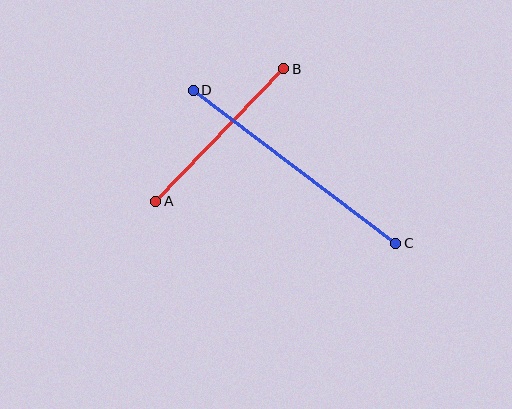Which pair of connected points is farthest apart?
Points C and D are farthest apart.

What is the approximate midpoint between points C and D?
The midpoint is at approximately (295, 167) pixels.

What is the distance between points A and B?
The distance is approximately 184 pixels.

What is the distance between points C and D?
The distance is approximately 254 pixels.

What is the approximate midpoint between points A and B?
The midpoint is at approximately (220, 135) pixels.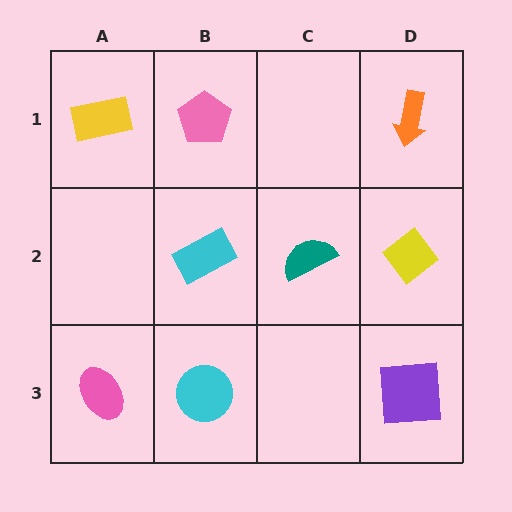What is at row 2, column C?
A teal semicircle.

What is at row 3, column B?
A cyan circle.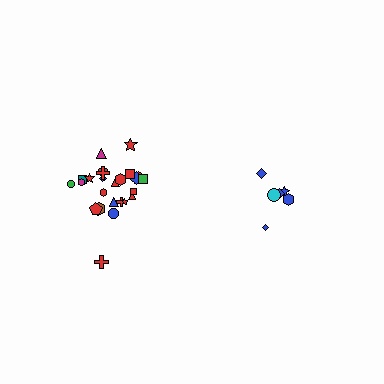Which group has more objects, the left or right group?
The left group.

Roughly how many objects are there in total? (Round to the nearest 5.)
Roughly 30 objects in total.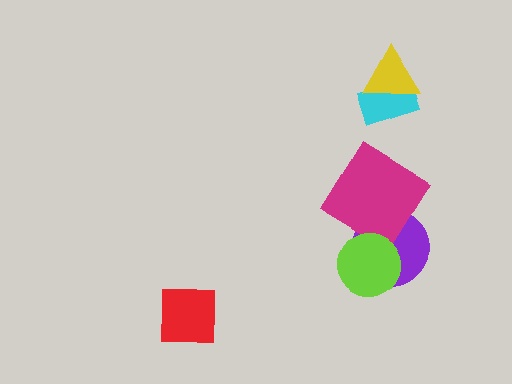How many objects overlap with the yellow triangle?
1 object overlaps with the yellow triangle.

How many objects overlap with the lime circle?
1 object overlaps with the lime circle.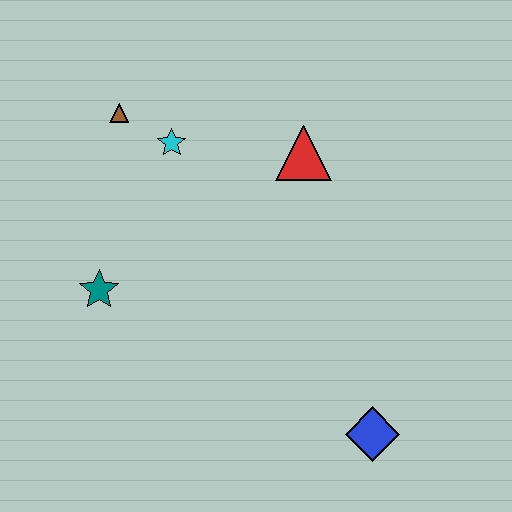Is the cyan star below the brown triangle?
Yes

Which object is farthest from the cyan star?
The blue diamond is farthest from the cyan star.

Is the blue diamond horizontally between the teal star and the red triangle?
No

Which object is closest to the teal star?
The cyan star is closest to the teal star.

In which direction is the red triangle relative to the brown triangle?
The red triangle is to the right of the brown triangle.